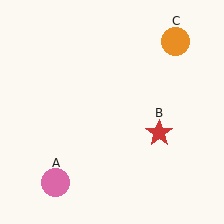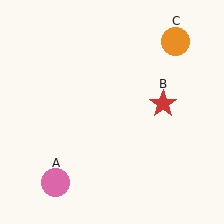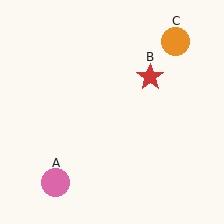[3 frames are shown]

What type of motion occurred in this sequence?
The red star (object B) rotated counterclockwise around the center of the scene.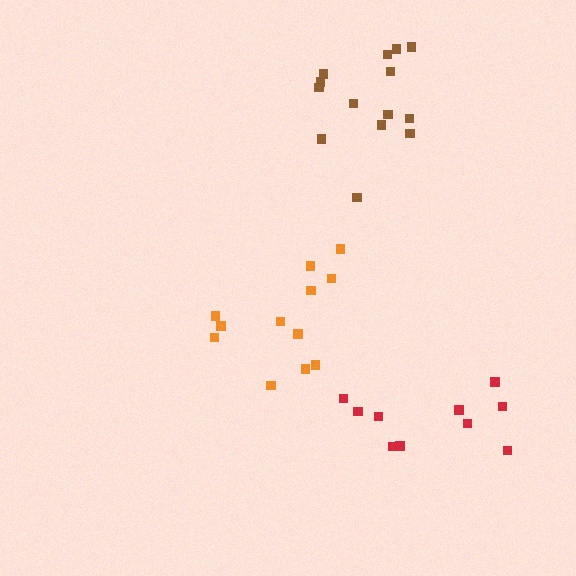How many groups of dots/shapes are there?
There are 3 groups.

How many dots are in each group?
Group 1: 12 dots, Group 2: 10 dots, Group 3: 14 dots (36 total).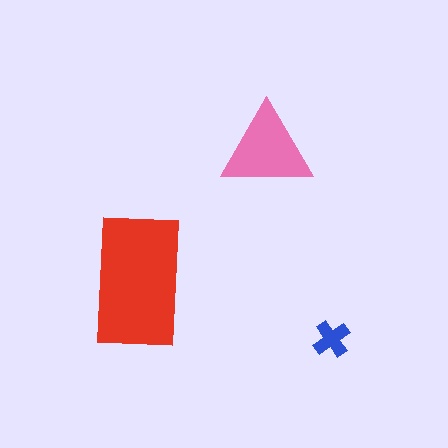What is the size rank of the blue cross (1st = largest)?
3rd.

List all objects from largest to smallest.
The red rectangle, the pink triangle, the blue cross.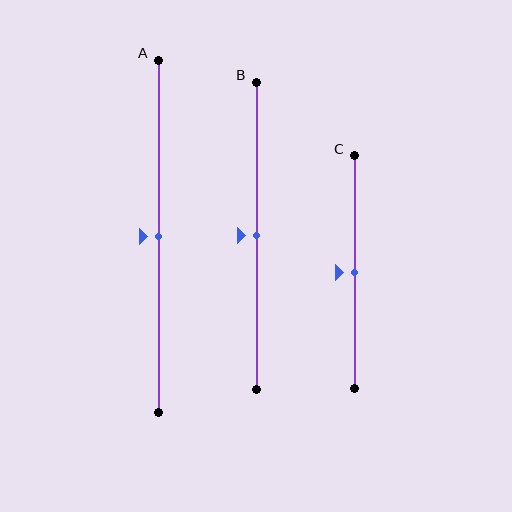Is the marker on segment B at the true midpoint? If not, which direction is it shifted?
Yes, the marker on segment B is at the true midpoint.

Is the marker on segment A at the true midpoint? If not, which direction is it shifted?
Yes, the marker on segment A is at the true midpoint.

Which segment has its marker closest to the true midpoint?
Segment A has its marker closest to the true midpoint.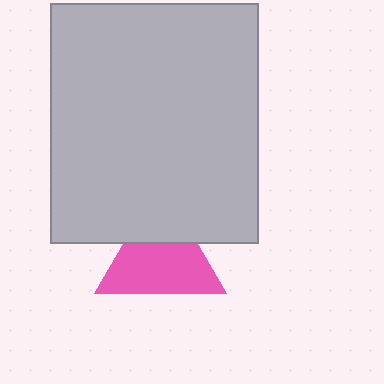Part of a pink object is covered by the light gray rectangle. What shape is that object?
It is a triangle.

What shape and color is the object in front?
The object in front is a light gray rectangle.